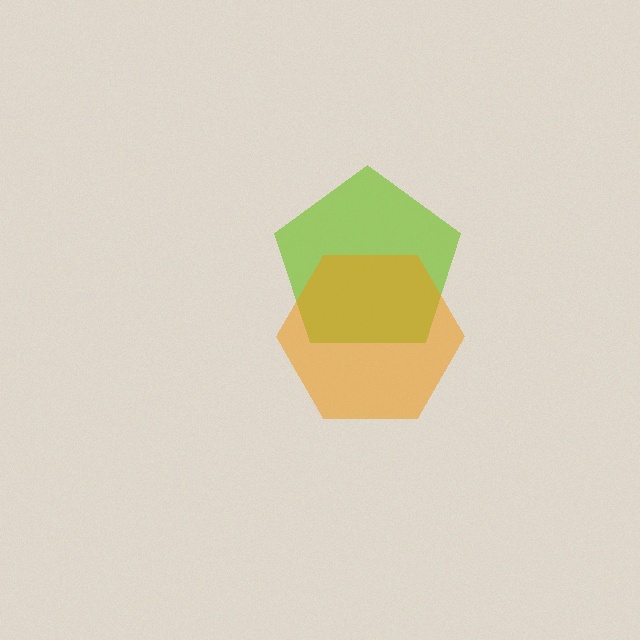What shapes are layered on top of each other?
The layered shapes are: a lime pentagon, an orange hexagon.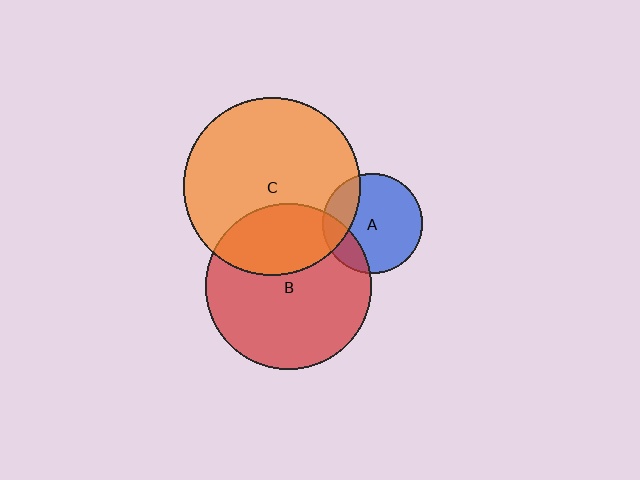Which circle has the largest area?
Circle C (orange).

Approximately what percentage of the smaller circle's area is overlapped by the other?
Approximately 30%.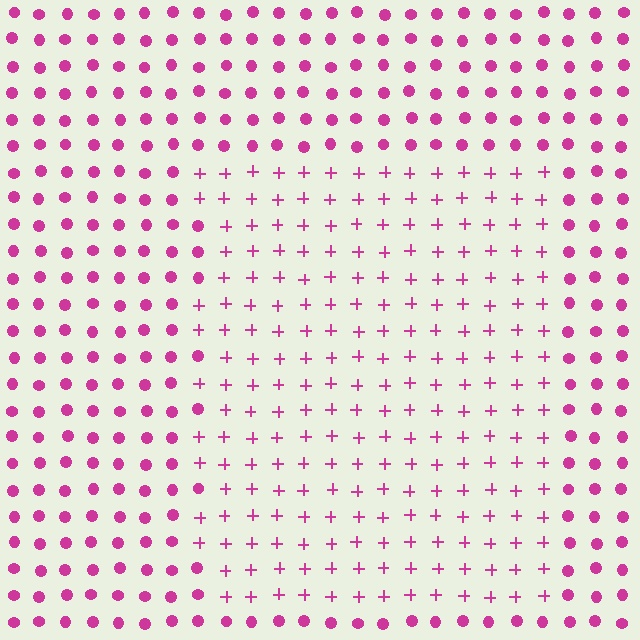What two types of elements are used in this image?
The image uses plus signs inside the rectangle region and circles outside it.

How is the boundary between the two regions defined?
The boundary is defined by a change in element shape: plus signs inside vs. circles outside. All elements share the same color and spacing.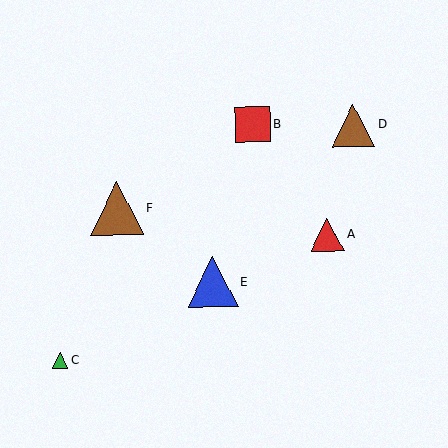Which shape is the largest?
The brown triangle (labeled F) is the largest.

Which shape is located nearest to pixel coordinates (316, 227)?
The red triangle (labeled A) at (327, 235) is nearest to that location.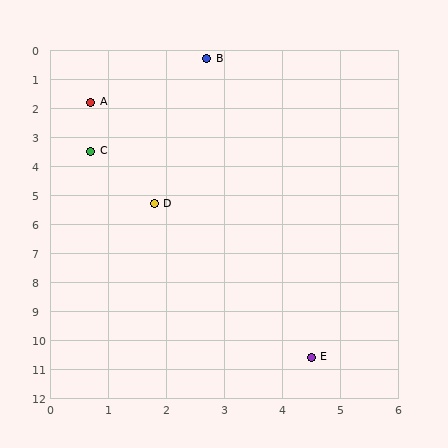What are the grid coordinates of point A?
Point A is at approximately (0.7, 1.8).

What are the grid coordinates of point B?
Point B is at approximately (2.7, 0.3).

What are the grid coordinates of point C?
Point C is at approximately (0.7, 3.5).